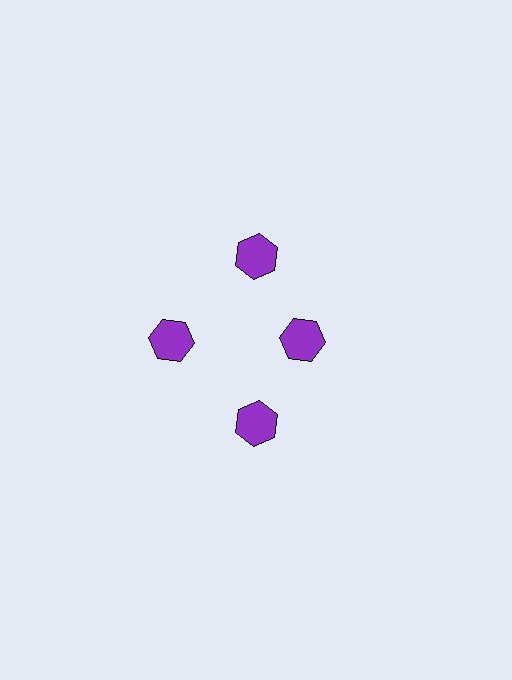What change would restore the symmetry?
The symmetry would be restored by moving it outward, back onto the ring so that all 4 hexagons sit at equal angles and equal distance from the center.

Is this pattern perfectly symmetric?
No. The 4 purple hexagons are arranged in a ring, but one element near the 3 o'clock position is pulled inward toward the center, breaking the 4-fold rotational symmetry.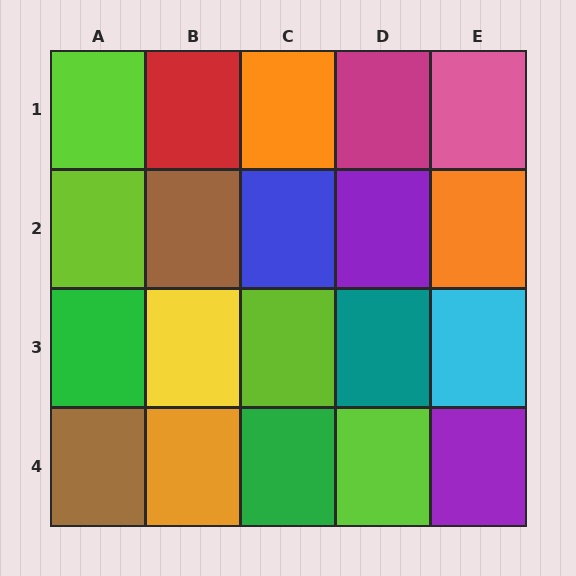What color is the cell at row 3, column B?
Yellow.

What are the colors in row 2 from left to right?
Lime, brown, blue, purple, orange.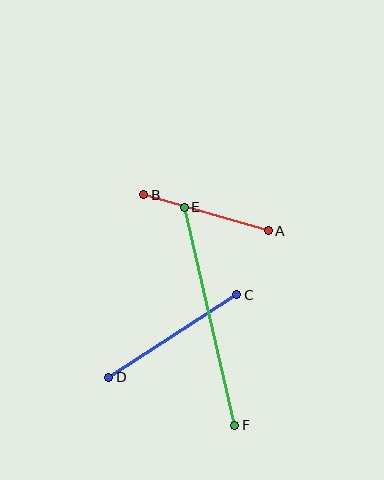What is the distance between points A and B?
The distance is approximately 130 pixels.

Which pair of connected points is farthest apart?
Points E and F are farthest apart.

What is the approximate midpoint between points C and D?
The midpoint is at approximately (173, 336) pixels.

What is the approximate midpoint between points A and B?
The midpoint is at approximately (206, 213) pixels.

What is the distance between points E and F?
The distance is approximately 224 pixels.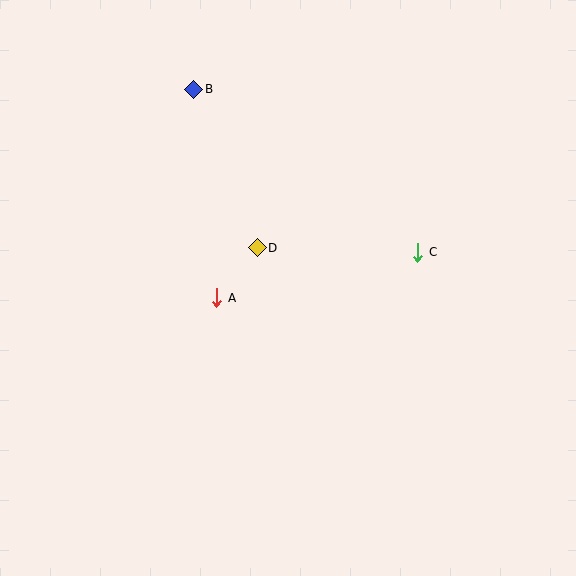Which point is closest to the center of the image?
Point D at (257, 248) is closest to the center.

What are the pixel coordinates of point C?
Point C is at (418, 252).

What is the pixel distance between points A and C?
The distance between A and C is 206 pixels.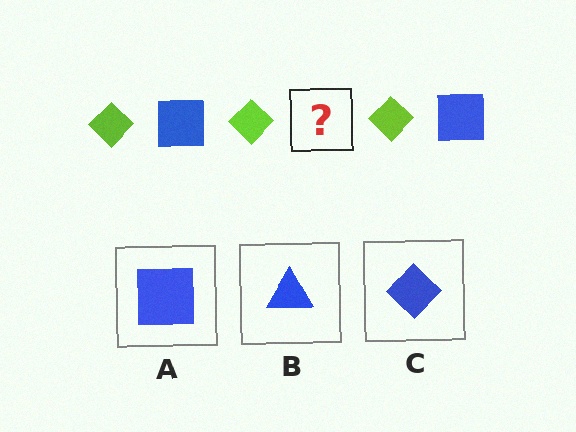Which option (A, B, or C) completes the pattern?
A.